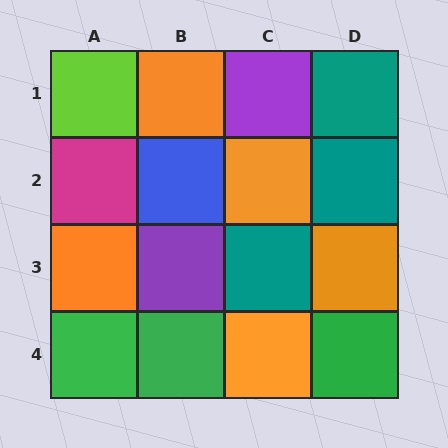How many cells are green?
3 cells are green.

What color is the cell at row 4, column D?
Green.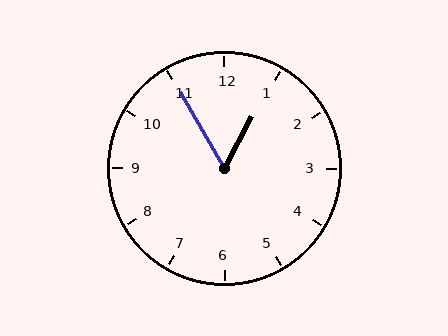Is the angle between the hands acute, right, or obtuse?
It is acute.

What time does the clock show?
12:55.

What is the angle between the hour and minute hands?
Approximately 58 degrees.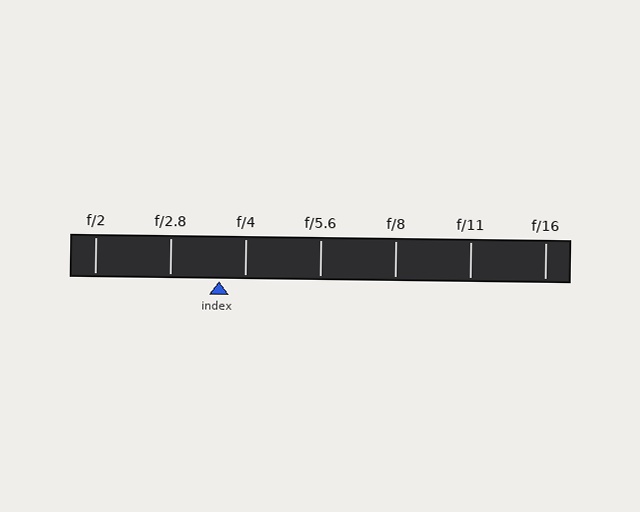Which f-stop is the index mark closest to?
The index mark is closest to f/4.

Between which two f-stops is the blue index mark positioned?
The index mark is between f/2.8 and f/4.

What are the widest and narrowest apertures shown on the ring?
The widest aperture shown is f/2 and the narrowest is f/16.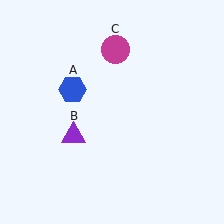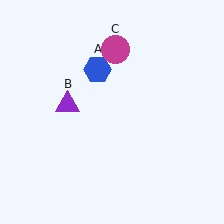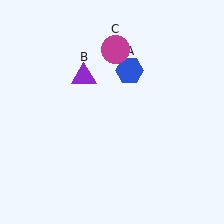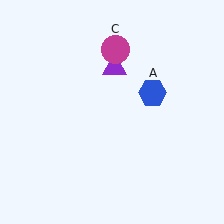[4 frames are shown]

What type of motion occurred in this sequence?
The blue hexagon (object A), purple triangle (object B) rotated clockwise around the center of the scene.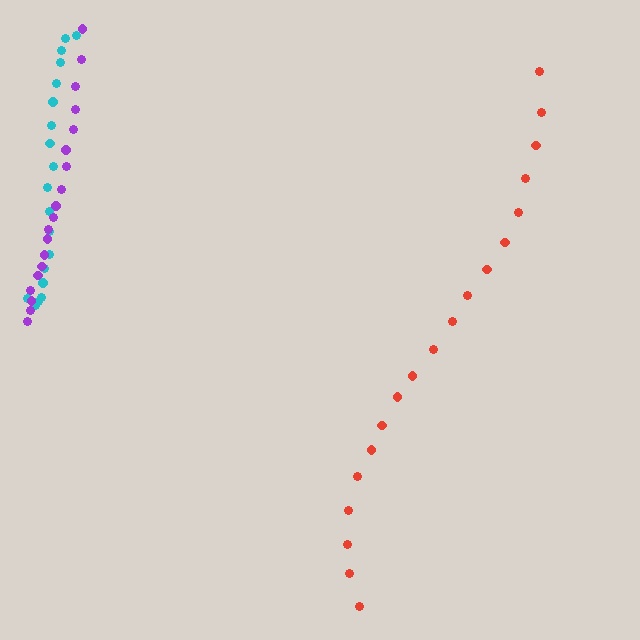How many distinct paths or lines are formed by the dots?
There are 3 distinct paths.